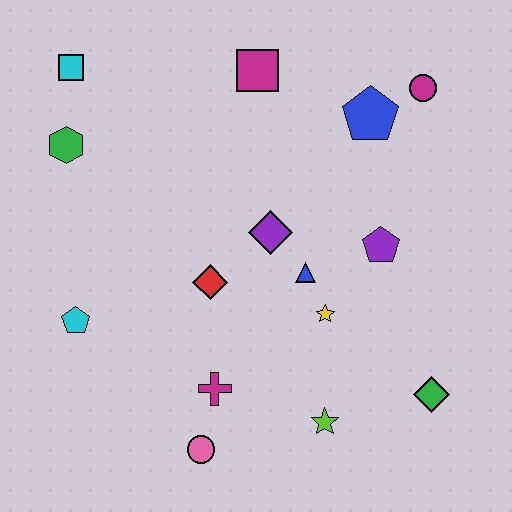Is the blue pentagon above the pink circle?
Yes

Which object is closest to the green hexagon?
The cyan square is closest to the green hexagon.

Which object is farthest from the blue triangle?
The cyan square is farthest from the blue triangle.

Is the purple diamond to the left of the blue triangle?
Yes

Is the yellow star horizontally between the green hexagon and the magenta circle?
Yes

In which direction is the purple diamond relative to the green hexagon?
The purple diamond is to the right of the green hexagon.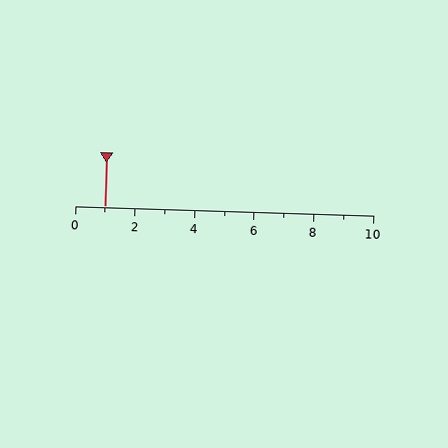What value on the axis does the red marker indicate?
The marker indicates approximately 1.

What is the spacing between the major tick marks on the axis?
The major ticks are spaced 2 apart.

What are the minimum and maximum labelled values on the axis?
The axis runs from 0 to 10.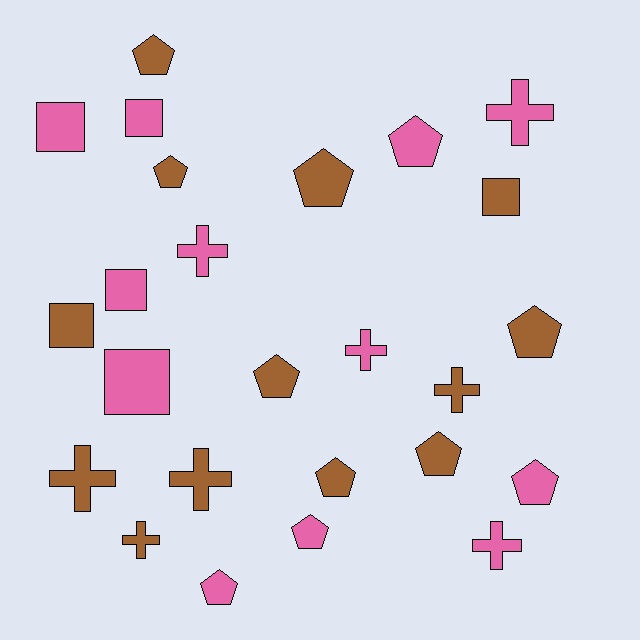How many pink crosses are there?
There are 4 pink crosses.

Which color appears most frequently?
Brown, with 13 objects.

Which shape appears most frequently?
Pentagon, with 11 objects.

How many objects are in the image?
There are 25 objects.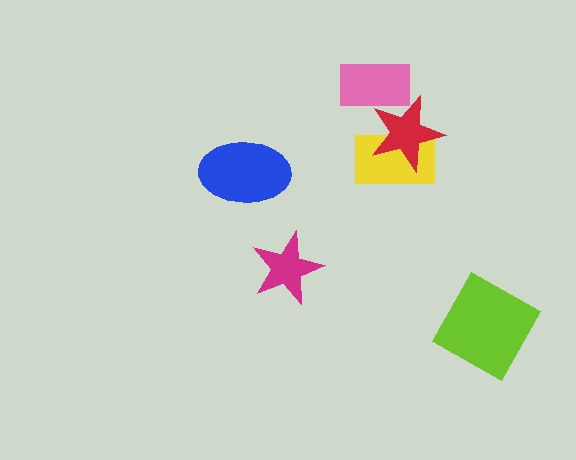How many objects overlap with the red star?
2 objects overlap with the red star.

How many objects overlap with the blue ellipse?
0 objects overlap with the blue ellipse.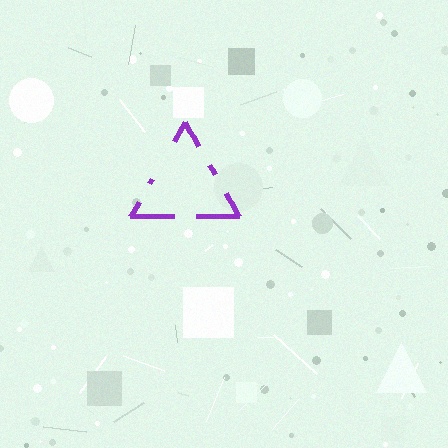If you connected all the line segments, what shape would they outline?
They would outline a triangle.